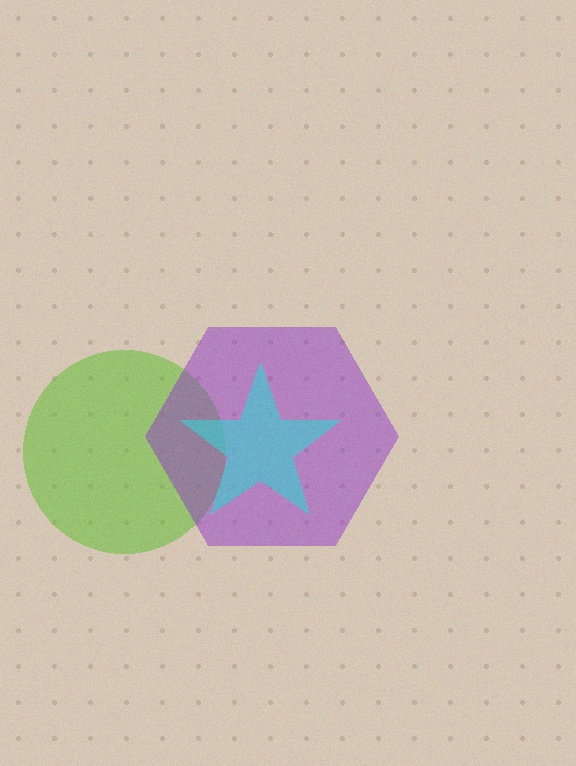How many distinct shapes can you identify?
There are 3 distinct shapes: a lime circle, a purple hexagon, a cyan star.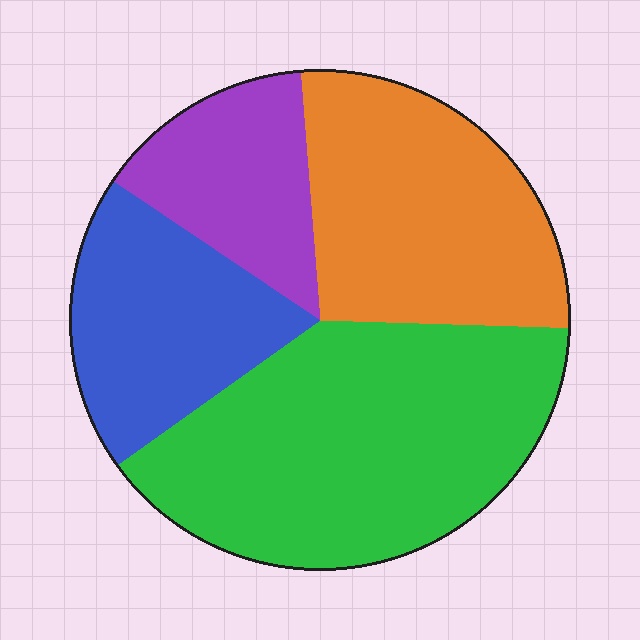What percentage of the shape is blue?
Blue takes up about one fifth (1/5) of the shape.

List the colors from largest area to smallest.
From largest to smallest: green, orange, blue, purple.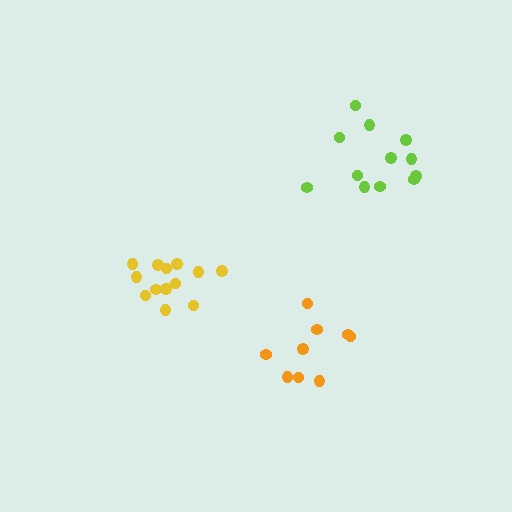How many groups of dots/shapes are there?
There are 3 groups.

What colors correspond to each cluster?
The clusters are colored: lime, yellow, orange.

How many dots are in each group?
Group 1: 12 dots, Group 2: 14 dots, Group 3: 9 dots (35 total).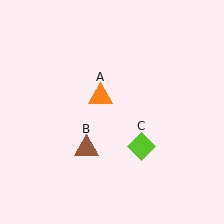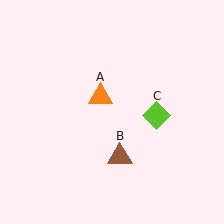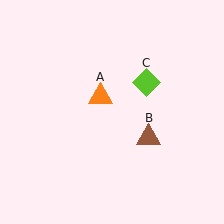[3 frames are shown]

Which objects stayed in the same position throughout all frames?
Orange triangle (object A) remained stationary.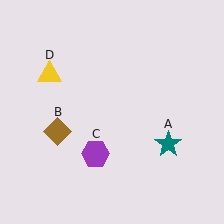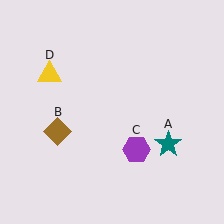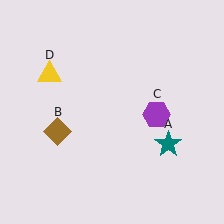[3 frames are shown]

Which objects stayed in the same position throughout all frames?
Teal star (object A) and brown diamond (object B) and yellow triangle (object D) remained stationary.